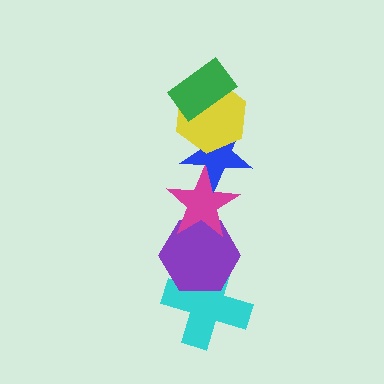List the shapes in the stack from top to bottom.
From top to bottom: the green rectangle, the yellow hexagon, the blue star, the magenta star, the purple hexagon, the cyan cross.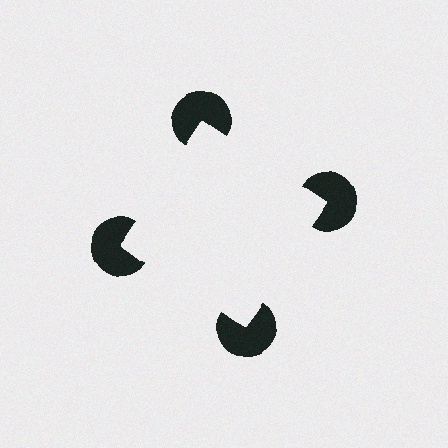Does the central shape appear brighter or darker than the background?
It typically appears slightly brighter than the background, even though no actual brightness change is drawn.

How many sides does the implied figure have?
4 sides.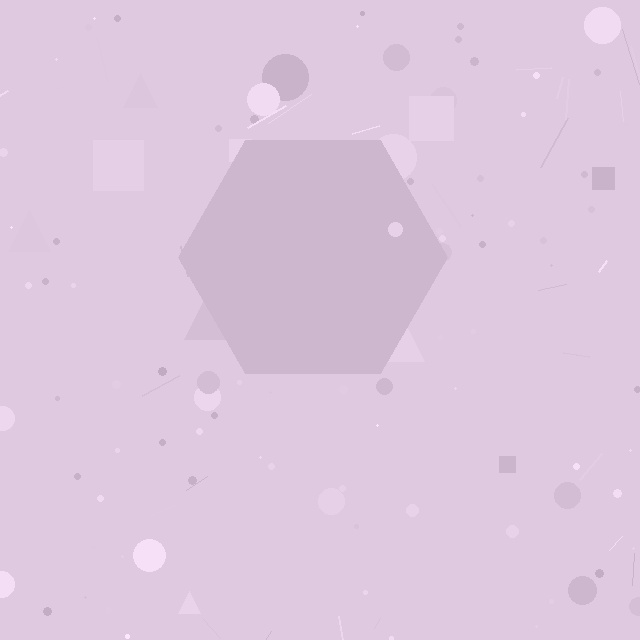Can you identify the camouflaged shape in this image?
The camouflaged shape is a hexagon.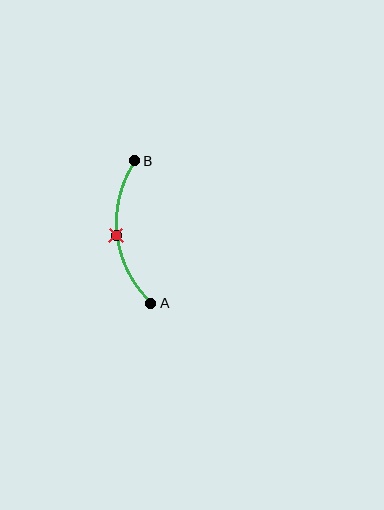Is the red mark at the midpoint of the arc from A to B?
Yes. The red mark lies on the arc at equal arc-length from both A and B — it is the arc midpoint.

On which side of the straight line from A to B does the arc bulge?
The arc bulges to the left of the straight line connecting A and B.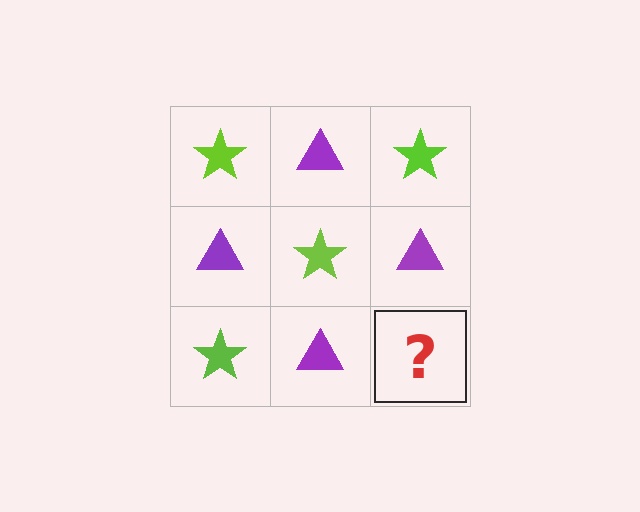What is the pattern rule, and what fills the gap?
The rule is that it alternates lime star and purple triangle in a checkerboard pattern. The gap should be filled with a lime star.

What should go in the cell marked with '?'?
The missing cell should contain a lime star.